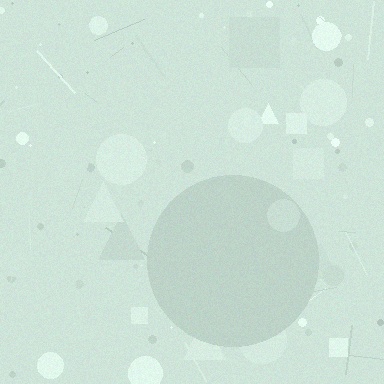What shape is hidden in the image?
A circle is hidden in the image.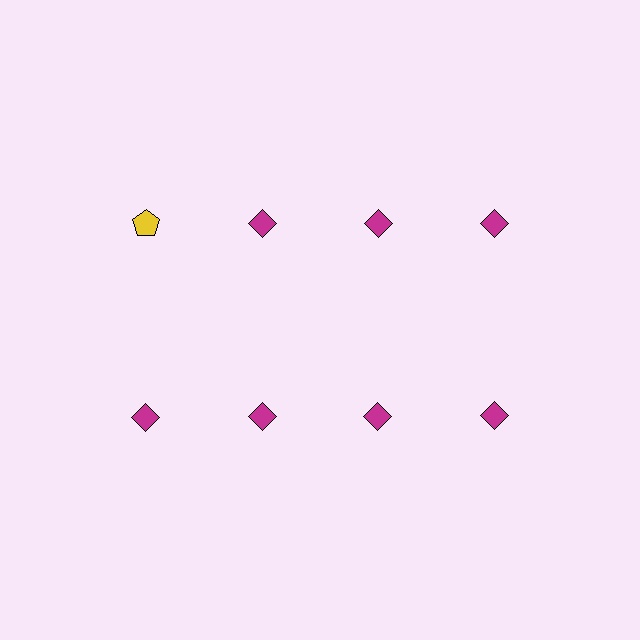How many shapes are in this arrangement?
There are 8 shapes arranged in a grid pattern.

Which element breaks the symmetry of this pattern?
The yellow pentagon in the top row, leftmost column breaks the symmetry. All other shapes are magenta diamonds.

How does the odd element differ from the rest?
It differs in both color (yellow instead of magenta) and shape (pentagon instead of diamond).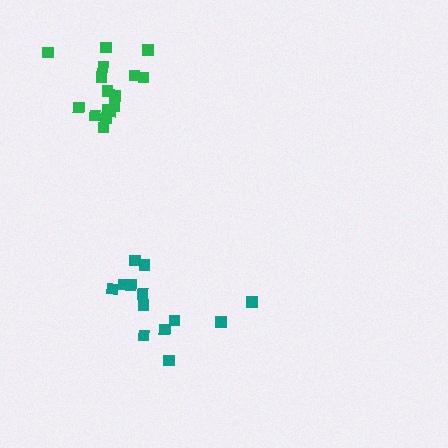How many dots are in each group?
Group 1: 13 dots, Group 2: 16 dots (29 total).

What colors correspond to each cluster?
The clusters are colored: teal, green.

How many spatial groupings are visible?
There are 2 spatial groupings.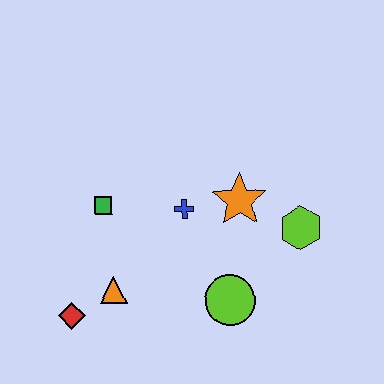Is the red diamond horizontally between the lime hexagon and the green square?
No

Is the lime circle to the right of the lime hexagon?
No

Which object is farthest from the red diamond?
The lime hexagon is farthest from the red diamond.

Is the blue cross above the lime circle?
Yes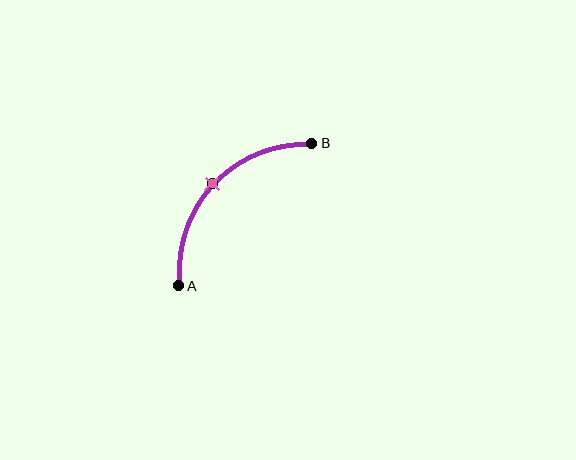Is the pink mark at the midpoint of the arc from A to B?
Yes. The pink mark lies on the arc at equal arc-length from both A and B — it is the arc midpoint.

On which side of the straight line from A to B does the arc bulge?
The arc bulges above and to the left of the straight line connecting A and B.